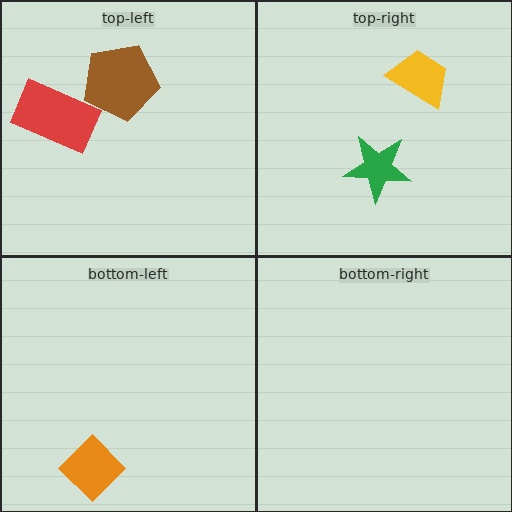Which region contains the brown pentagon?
The top-left region.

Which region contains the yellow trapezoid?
The top-right region.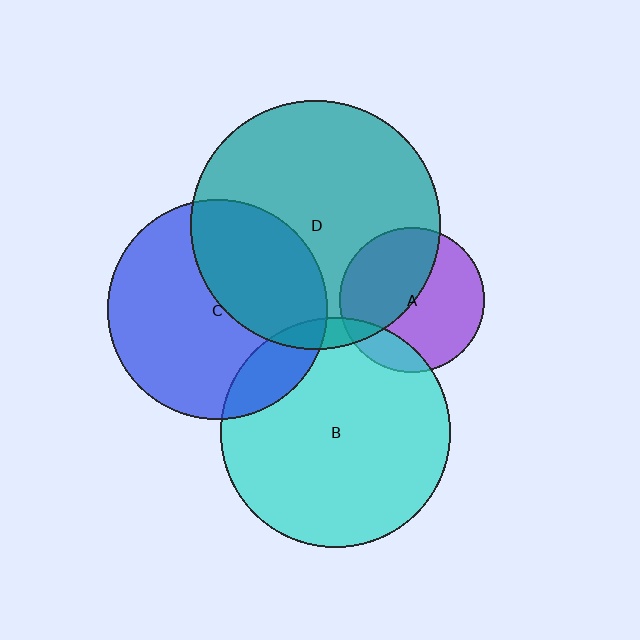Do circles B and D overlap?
Yes.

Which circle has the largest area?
Circle D (teal).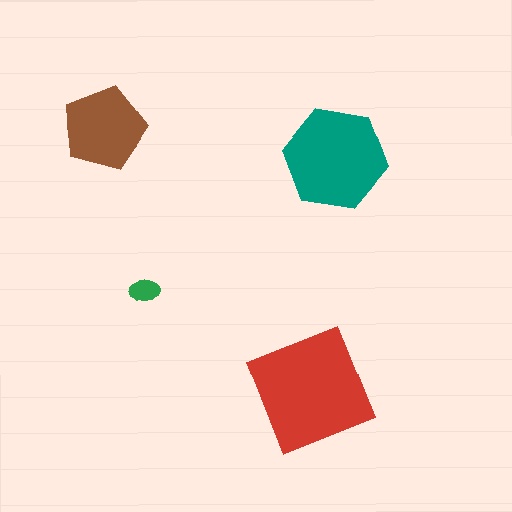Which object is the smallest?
The green ellipse.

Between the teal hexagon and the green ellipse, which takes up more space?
The teal hexagon.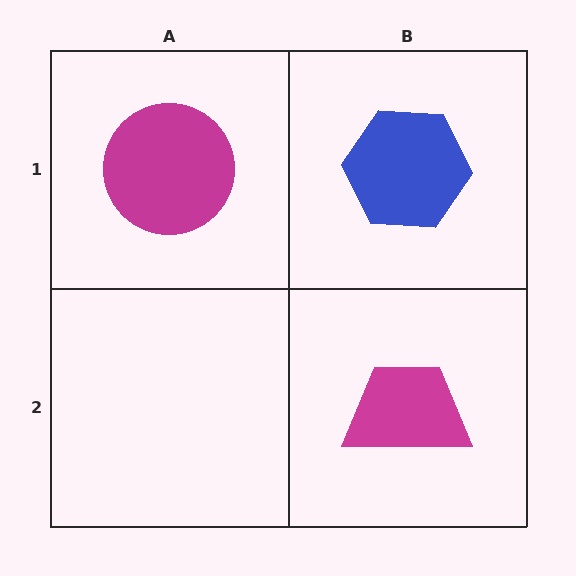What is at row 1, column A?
A magenta circle.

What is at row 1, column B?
A blue hexagon.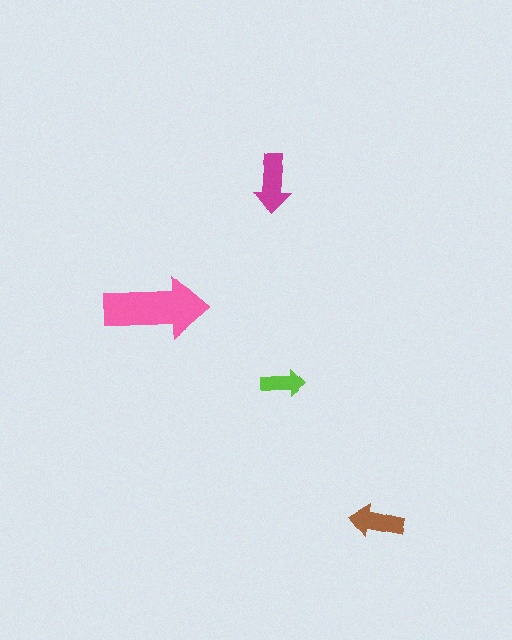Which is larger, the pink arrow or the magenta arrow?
The pink one.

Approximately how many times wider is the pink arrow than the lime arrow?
About 2.5 times wider.